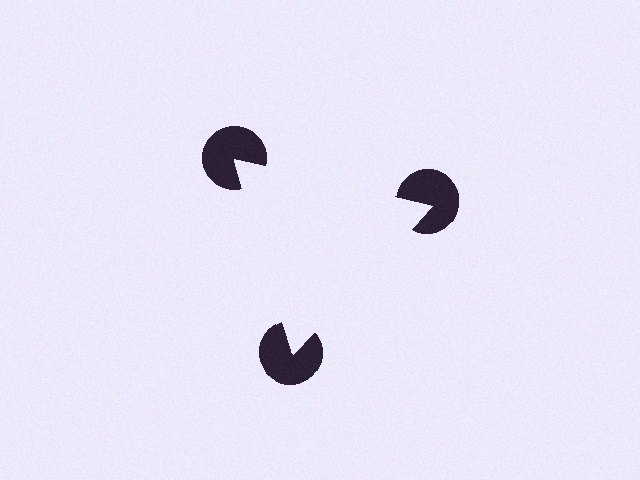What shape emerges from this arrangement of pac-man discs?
An illusory triangle — its edges are inferred from the aligned wedge cuts in the pac-man discs, not physically drawn.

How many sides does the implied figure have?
3 sides.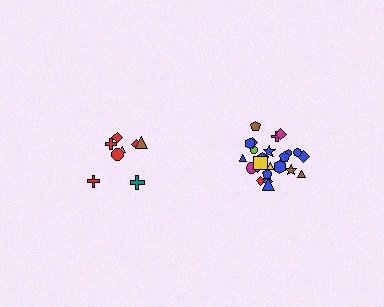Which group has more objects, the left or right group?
The right group.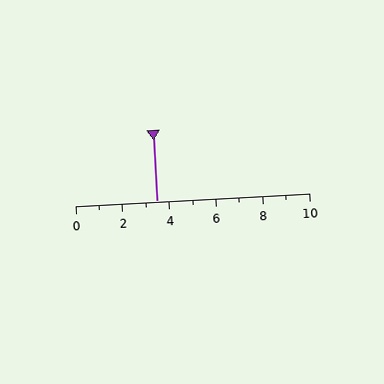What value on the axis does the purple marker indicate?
The marker indicates approximately 3.5.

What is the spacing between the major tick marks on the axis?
The major ticks are spaced 2 apart.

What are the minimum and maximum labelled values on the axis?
The axis runs from 0 to 10.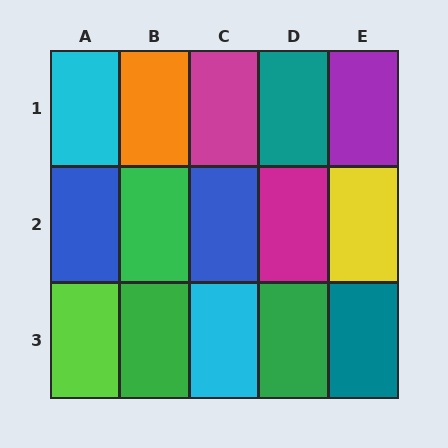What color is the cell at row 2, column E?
Yellow.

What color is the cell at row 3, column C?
Cyan.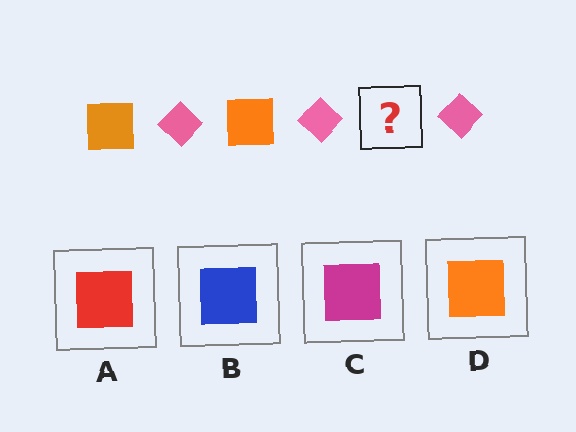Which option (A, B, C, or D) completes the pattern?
D.